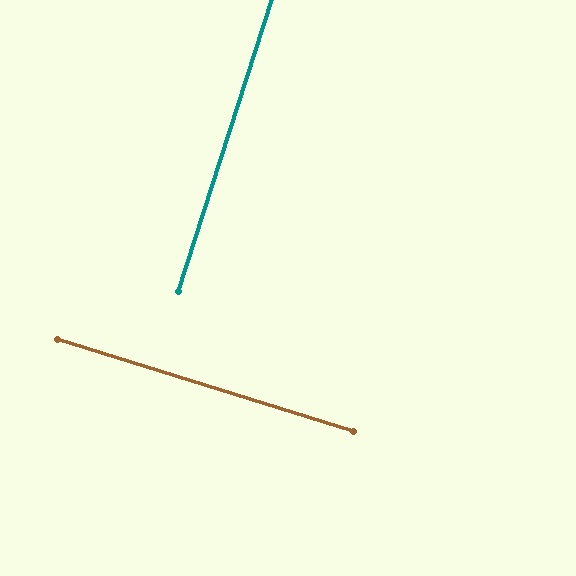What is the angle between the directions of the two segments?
Approximately 89 degrees.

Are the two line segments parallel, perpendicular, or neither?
Perpendicular — they meet at approximately 89°.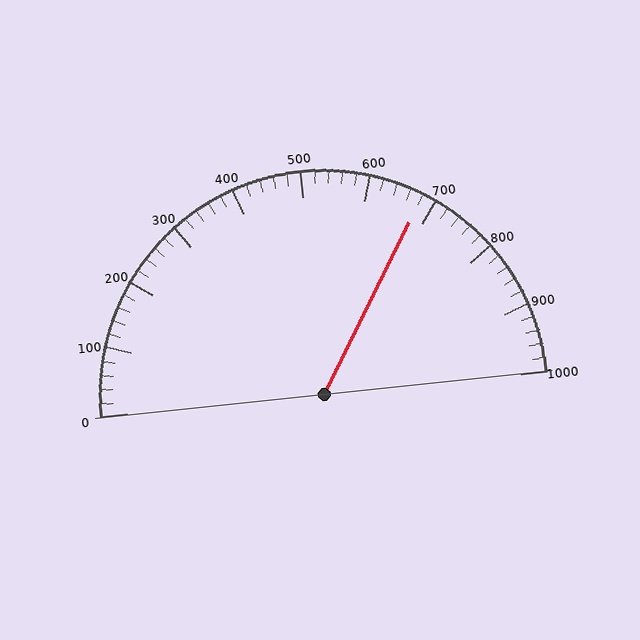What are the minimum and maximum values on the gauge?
The gauge ranges from 0 to 1000.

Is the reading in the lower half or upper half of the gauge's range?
The reading is in the upper half of the range (0 to 1000).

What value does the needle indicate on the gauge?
The needle indicates approximately 680.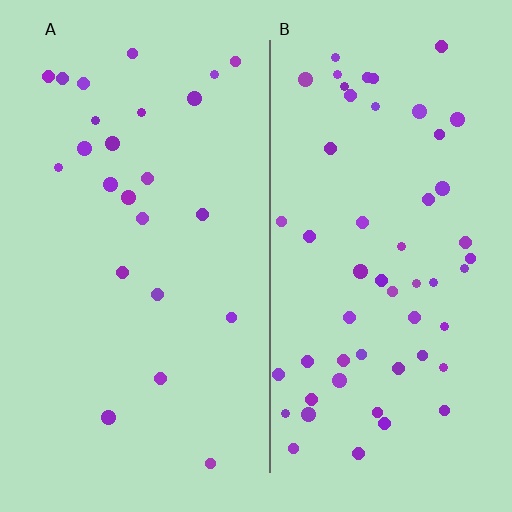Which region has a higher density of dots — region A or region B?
B (the right).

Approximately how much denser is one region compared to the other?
Approximately 2.3× — region B over region A.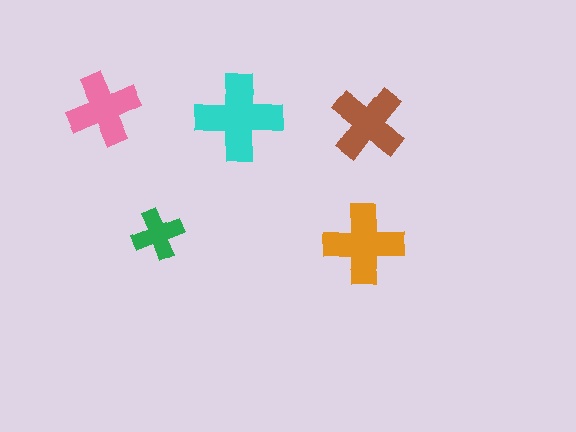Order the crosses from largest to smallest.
the cyan one, the orange one, the brown one, the pink one, the green one.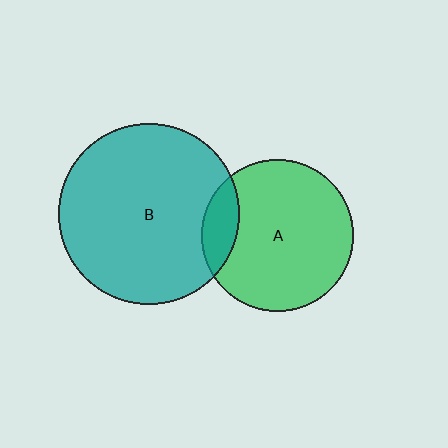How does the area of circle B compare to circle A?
Approximately 1.4 times.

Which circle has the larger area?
Circle B (teal).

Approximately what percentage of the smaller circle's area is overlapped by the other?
Approximately 15%.